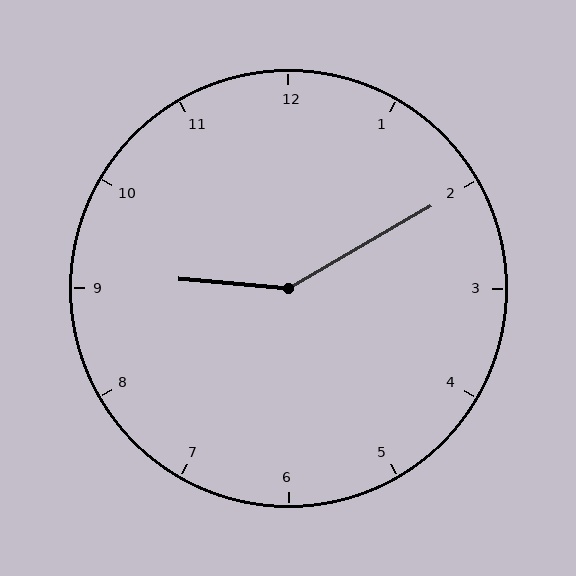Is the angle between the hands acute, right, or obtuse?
It is obtuse.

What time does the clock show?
9:10.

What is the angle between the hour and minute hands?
Approximately 145 degrees.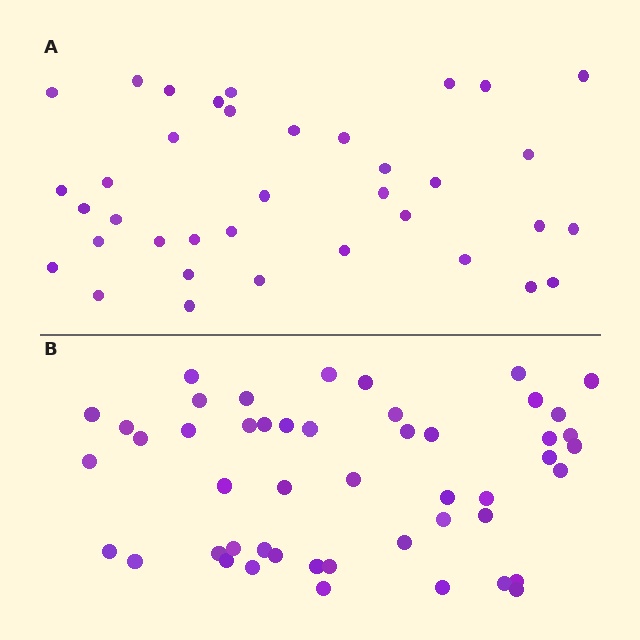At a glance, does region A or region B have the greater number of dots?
Region B (the bottom region) has more dots.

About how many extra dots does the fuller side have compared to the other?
Region B has roughly 12 or so more dots than region A.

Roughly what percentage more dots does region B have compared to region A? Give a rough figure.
About 30% more.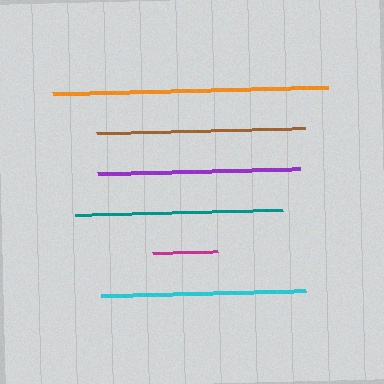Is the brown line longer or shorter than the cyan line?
The brown line is longer than the cyan line.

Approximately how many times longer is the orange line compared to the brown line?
The orange line is approximately 1.3 times the length of the brown line.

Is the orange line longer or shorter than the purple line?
The orange line is longer than the purple line.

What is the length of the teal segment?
The teal segment is approximately 209 pixels long.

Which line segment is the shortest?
The magenta line is the shortest at approximately 65 pixels.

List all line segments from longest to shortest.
From longest to shortest: orange, brown, teal, cyan, purple, magenta.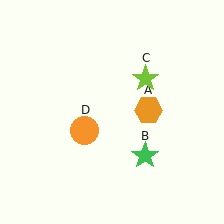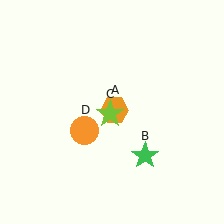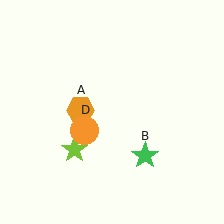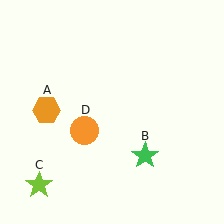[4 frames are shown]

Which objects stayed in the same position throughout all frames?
Green star (object B) and orange circle (object D) remained stationary.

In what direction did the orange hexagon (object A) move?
The orange hexagon (object A) moved left.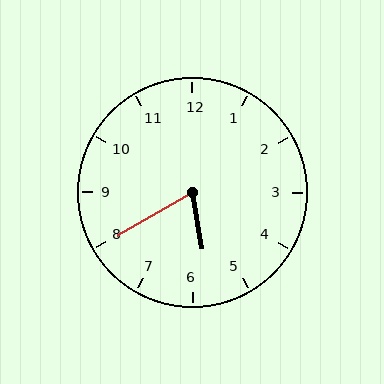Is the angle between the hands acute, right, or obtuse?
It is acute.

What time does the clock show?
5:40.